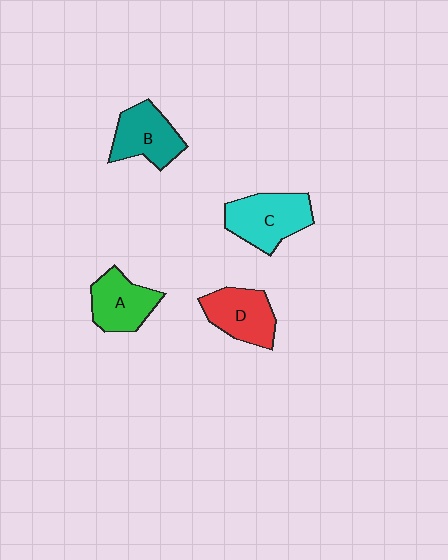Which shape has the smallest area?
Shape A (green).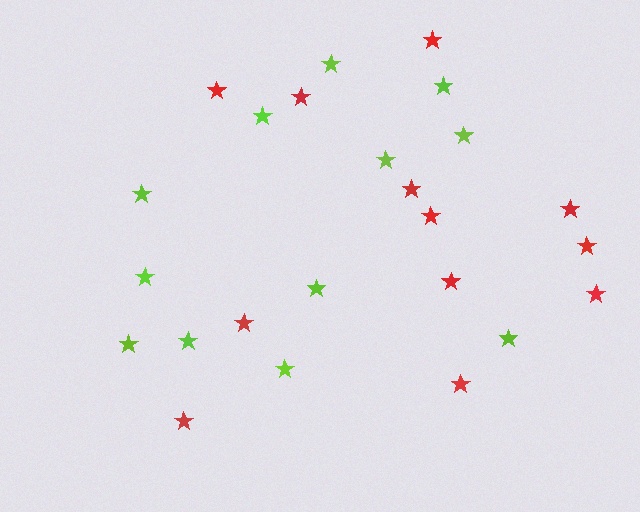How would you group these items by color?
There are 2 groups: one group of lime stars (12) and one group of red stars (12).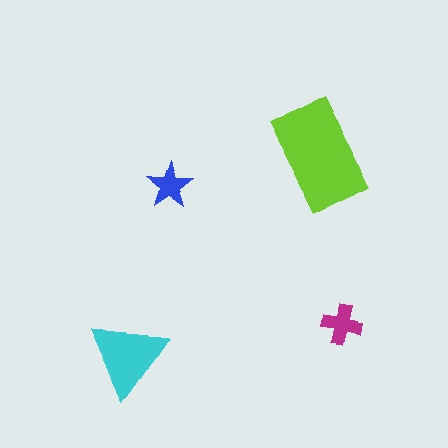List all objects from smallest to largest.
The blue star, the magenta cross, the cyan triangle, the lime rectangle.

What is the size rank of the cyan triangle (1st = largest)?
2nd.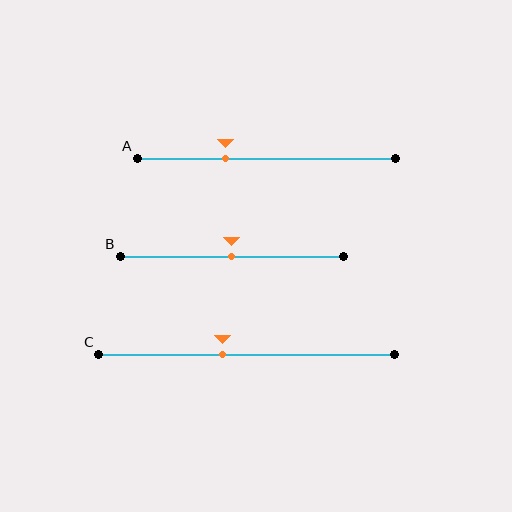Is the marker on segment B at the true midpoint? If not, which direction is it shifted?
Yes, the marker on segment B is at the true midpoint.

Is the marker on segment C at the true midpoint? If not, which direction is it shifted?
No, the marker on segment C is shifted to the left by about 8% of the segment length.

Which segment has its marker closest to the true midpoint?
Segment B has its marker closest to the true midpoint.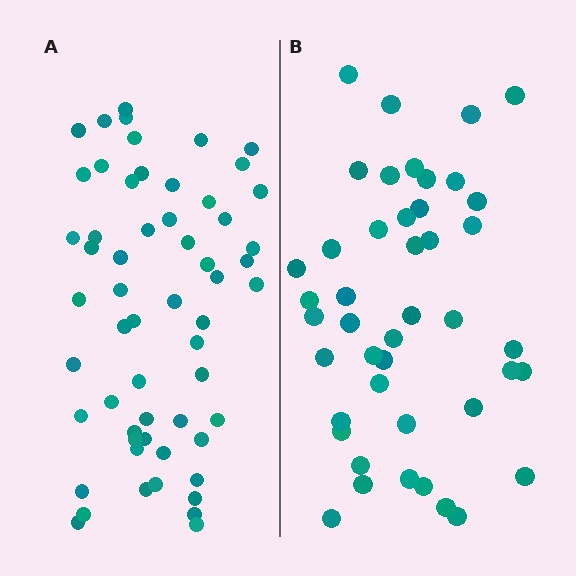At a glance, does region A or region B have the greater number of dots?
Region A (the left region) has more dots.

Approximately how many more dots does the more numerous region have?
Region A has approximately 15 more dots than region B.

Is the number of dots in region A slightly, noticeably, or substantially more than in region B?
Region A has noticeably more, but not dramatically so. The ratio is roughly 1.3 to 1.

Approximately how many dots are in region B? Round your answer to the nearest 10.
About 40 dots. (The exact count is 44, which rounds to 40.)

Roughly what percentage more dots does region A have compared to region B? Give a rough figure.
About 30% more.